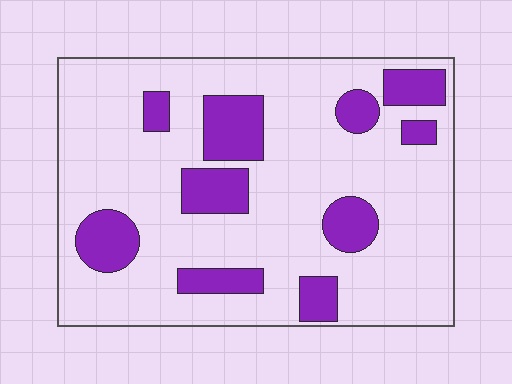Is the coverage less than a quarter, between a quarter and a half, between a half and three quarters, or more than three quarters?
Less than a quarter.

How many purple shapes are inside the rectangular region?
10.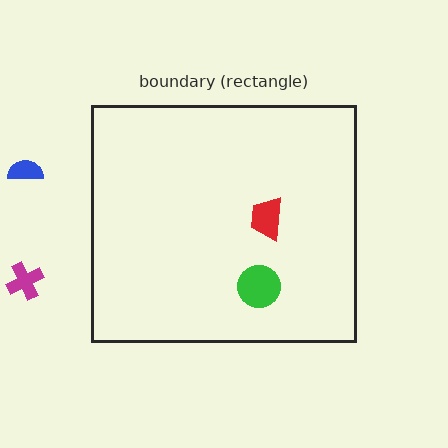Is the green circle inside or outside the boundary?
Inside.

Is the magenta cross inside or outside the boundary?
Outside.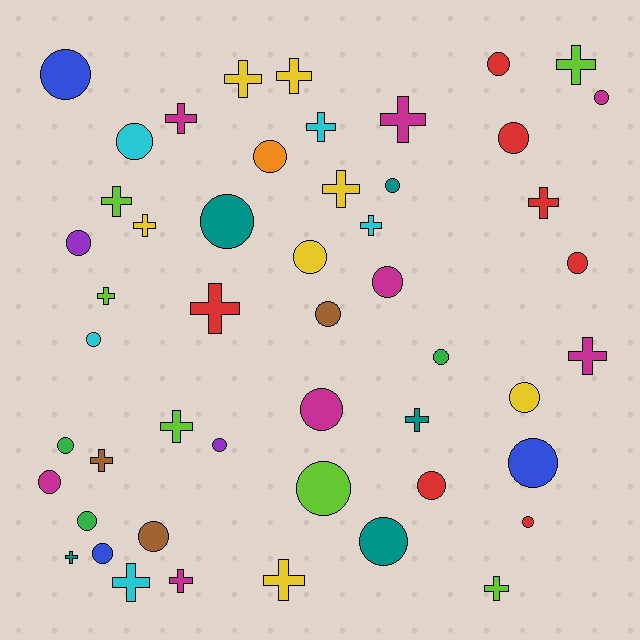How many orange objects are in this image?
There is 1 orange object.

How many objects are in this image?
There are 50 objects.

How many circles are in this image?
There are 28 circles.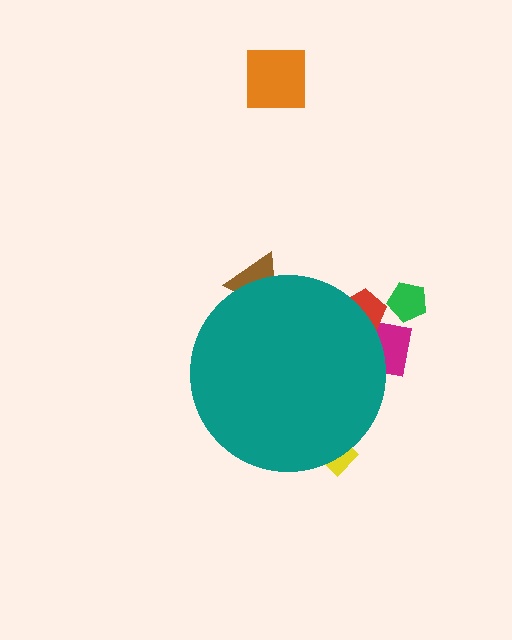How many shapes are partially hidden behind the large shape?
4 shapes are partially hidden.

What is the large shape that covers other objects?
A teal circle.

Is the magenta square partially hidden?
Yes, the magenta square is partially hidden behind the teal circle.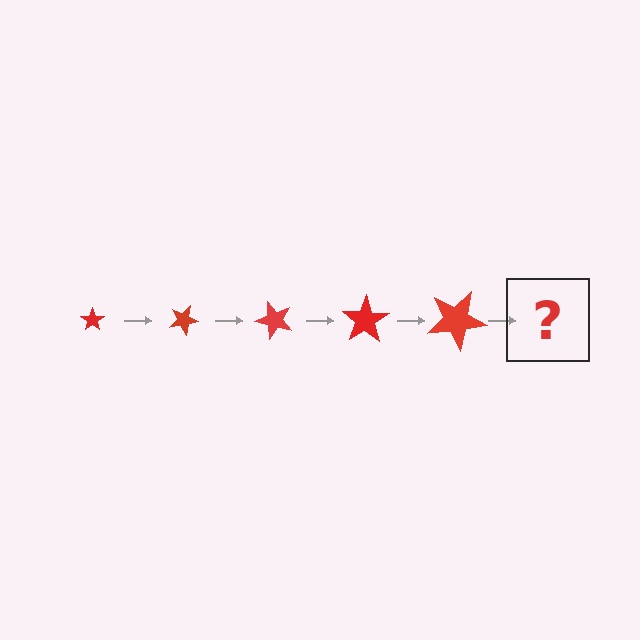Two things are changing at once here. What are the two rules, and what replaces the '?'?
The two rules are that the star grows larger each step and it rotates 25 degrees each step. The '?' should be a star, larger than the previous one and rotated 125 degrees from the start.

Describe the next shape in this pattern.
It should be a star, larger than the previous one and rotated 125 degrees from the start.